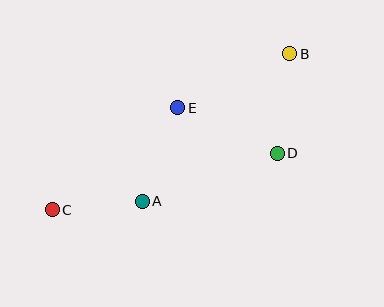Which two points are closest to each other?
Points A and C are closest to each other.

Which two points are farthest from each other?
Points B and C are farthest from each other.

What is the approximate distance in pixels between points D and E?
The distance between D and E is approximately 109 pixels.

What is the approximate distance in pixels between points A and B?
The distance between A and B is approximately 208 pixels.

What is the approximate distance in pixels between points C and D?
The distance between C and D is approximately 232 pixels.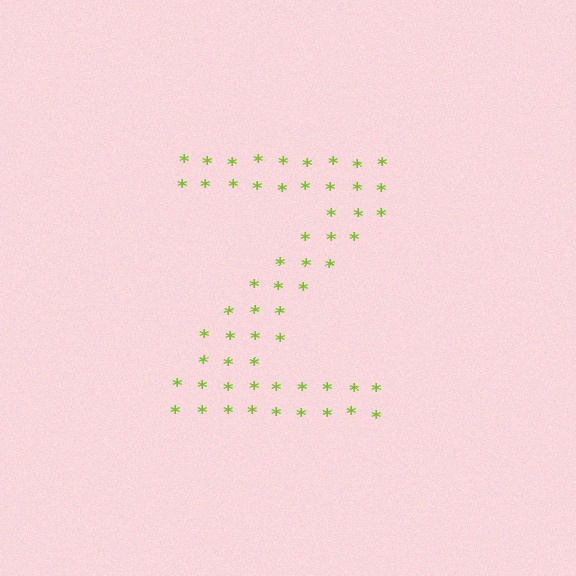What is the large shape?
The large shape is the letter Z.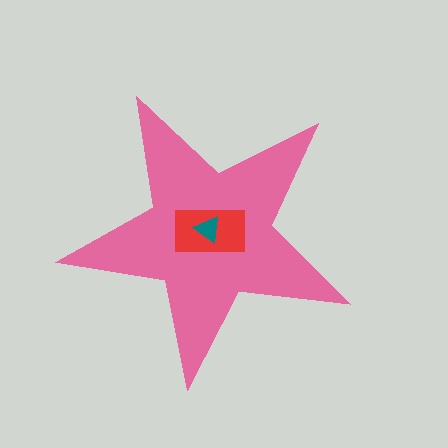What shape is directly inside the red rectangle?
The teal triangle.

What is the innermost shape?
The teal triangle.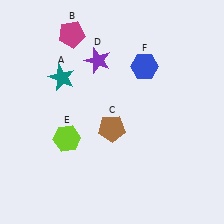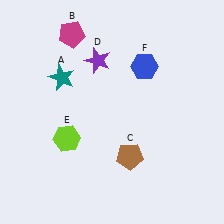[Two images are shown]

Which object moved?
The brown pentagon (C) moved down.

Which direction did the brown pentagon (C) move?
The brown pentagon (C) moved down.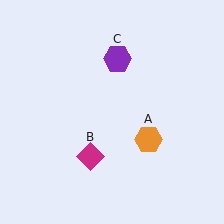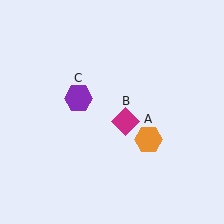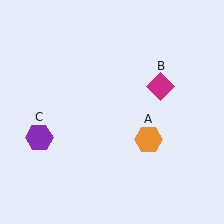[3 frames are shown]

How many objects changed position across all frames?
2 objects changed position: magenta diamond (object B), purple hexagon (object C).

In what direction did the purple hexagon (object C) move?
The purple hexagon (object C) moved down and to the left.